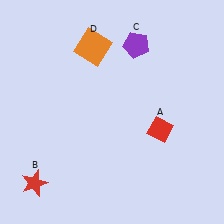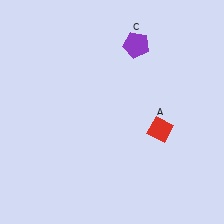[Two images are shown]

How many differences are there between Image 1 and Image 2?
There are 2 differences between the two images.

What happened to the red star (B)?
The red star (B) was removed in Image 2. It was in the bottom-left area of Image 1.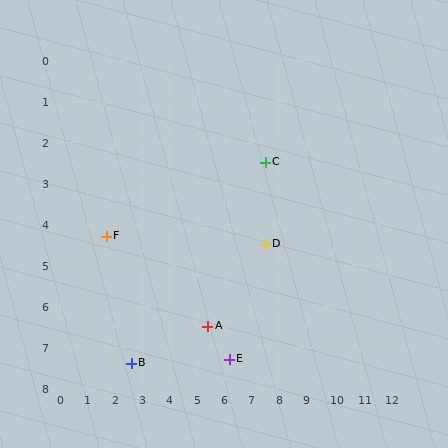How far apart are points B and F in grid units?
Points B and F are about 3.2 grid units apart.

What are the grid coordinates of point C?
Point C is at approximately (7.5, 2.5).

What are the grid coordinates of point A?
Point A is at approximately (5.4, 6.5).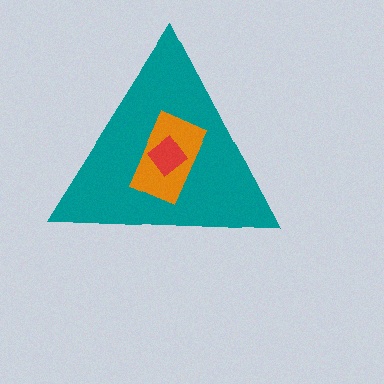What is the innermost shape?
The red diamond.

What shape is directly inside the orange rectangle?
The red diamond.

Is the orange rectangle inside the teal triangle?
Yes.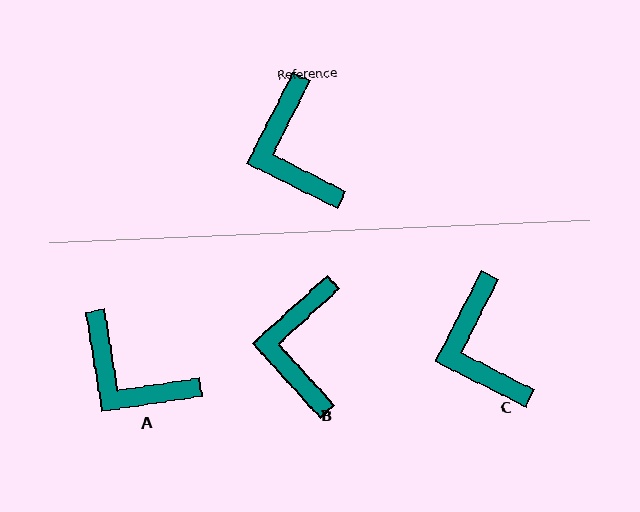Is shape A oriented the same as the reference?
No, it is off by about 36 degrees.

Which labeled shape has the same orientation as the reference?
C.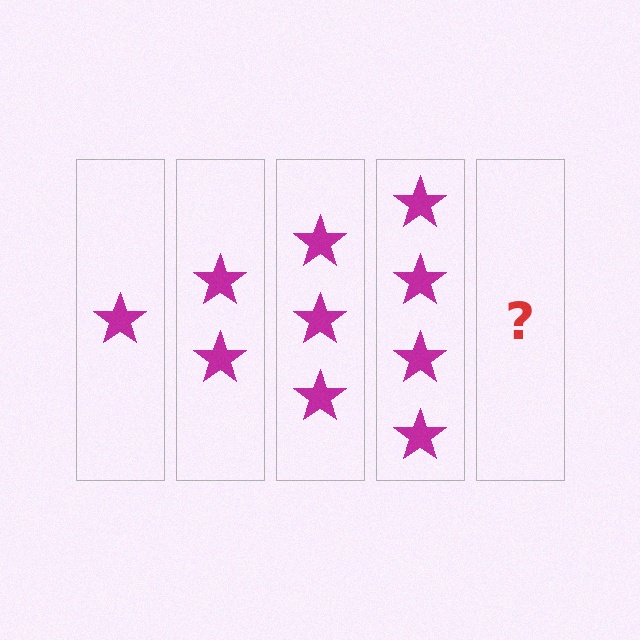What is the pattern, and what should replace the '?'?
The pattern is that each step adds one more star. The '?' should be 5 stars.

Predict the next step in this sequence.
The next step is 5 stars.